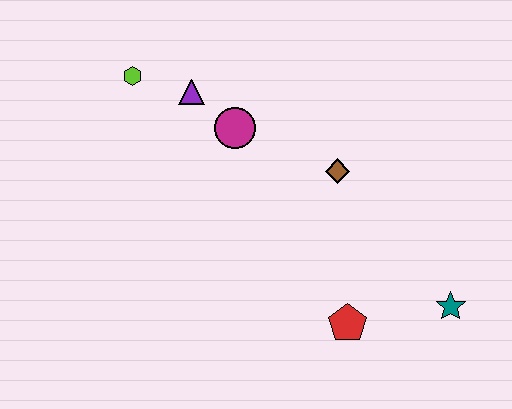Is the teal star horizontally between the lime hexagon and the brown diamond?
No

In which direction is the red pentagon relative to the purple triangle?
The red pentagon is below the purple triangle.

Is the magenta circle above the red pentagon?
Yes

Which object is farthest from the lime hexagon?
The teal star is farthest from the lime hexagon.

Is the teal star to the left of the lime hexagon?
No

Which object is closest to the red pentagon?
The teal star is closest to the red pentagon.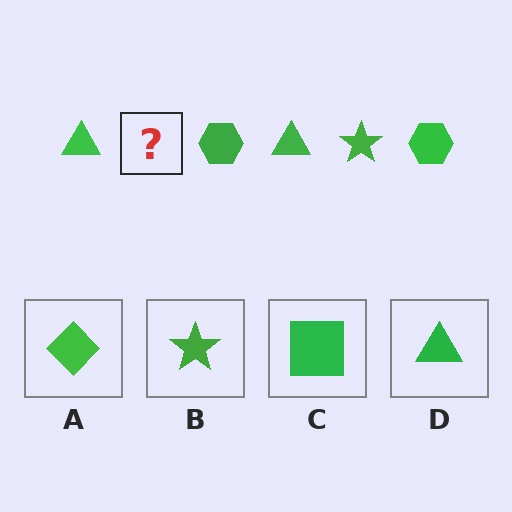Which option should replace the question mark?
Option B.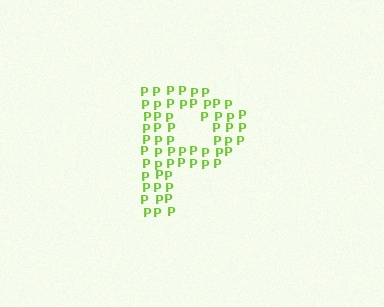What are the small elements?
The small elements are letter P's.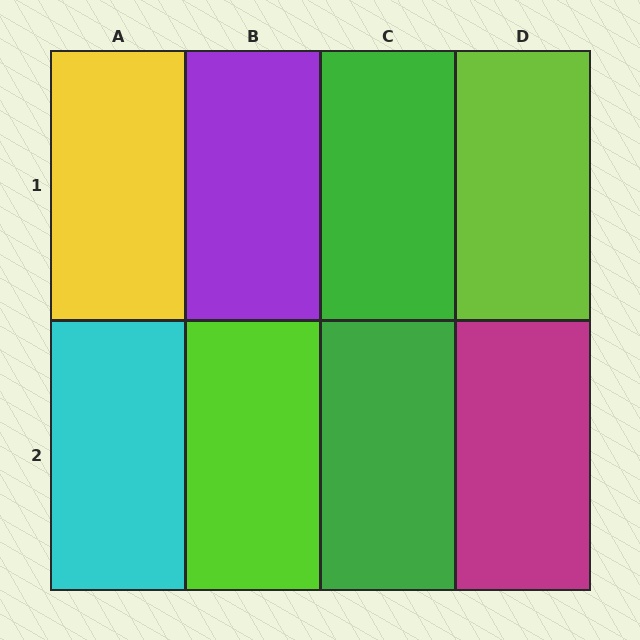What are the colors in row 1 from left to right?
Yellow, purple, green, lime.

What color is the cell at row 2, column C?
Green.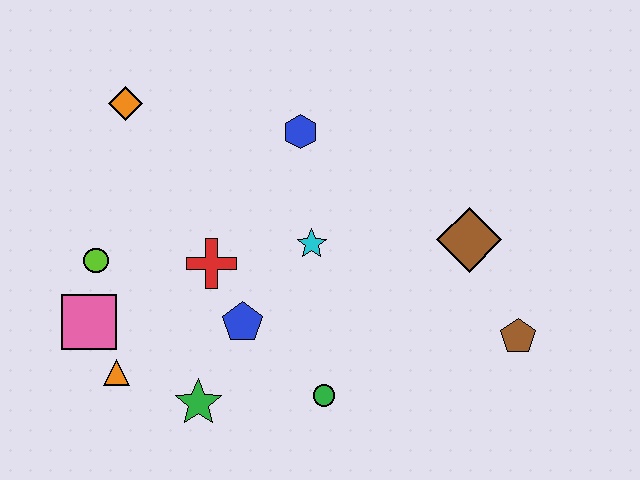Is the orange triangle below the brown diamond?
Yes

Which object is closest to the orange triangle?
The pink square is closest to the orange triangle.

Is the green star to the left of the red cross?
Yes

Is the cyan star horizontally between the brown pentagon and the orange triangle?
Yes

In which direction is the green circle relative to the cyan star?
The green circle is below the cyan star.